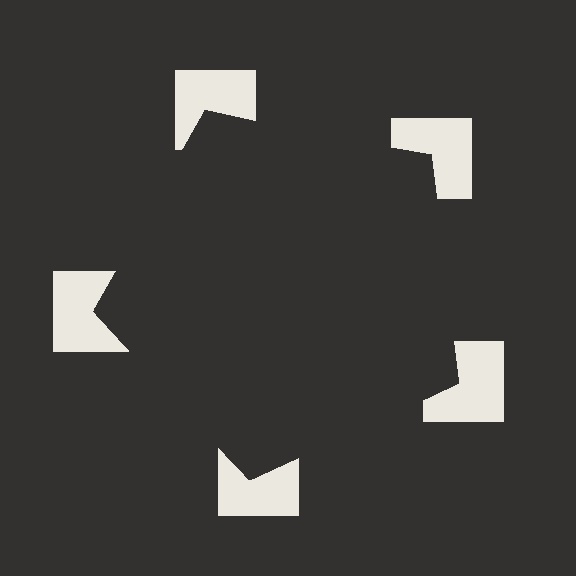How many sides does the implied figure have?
5 sides.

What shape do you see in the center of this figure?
An illusory pentagon — its edges are inferred from the aligned wedge cuts in the notched squares, not physically drawn.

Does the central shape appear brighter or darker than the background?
It typically appears slightly darker than the background, even though no actual brightness change is drawn.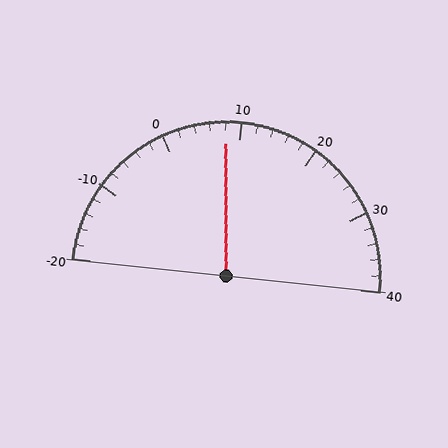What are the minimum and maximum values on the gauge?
The gauge ranges from -20 to 40.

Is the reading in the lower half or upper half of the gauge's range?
The reading is in the lower half of the range (-20 to 40).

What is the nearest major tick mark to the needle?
The nearest major tick mark is 10.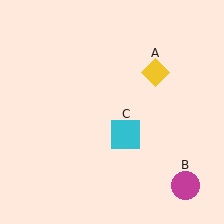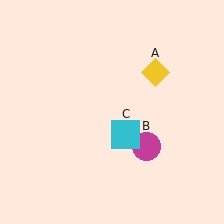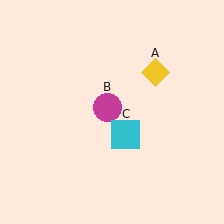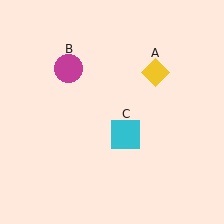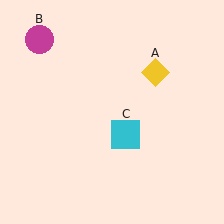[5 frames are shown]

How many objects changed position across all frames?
1 object changed position: magenta circle (object B).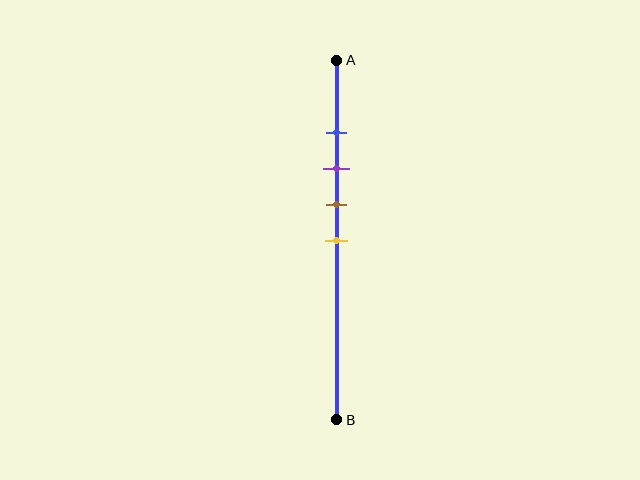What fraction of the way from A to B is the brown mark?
The brown mark is approximately 40% (0.4) of the way from A to B.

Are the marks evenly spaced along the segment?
Yes, the marks are approximately evenly spaced.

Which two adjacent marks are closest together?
The blue and purple marks are the closest adjacent pair.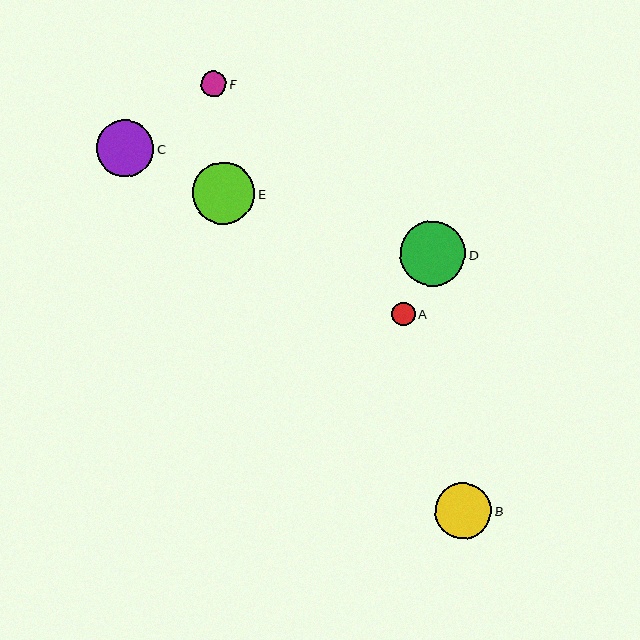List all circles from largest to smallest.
From largest to smallest: D, E, C, B, F, A.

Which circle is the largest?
Circle D is the largest with a size of approximately 65 pixels.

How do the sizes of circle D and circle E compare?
Circle D and circle E are approximately the same size.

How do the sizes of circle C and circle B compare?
Circle C and circle B are approximately the same size.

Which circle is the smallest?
Circle A is the smallest with a size of approximately 24 pixels.